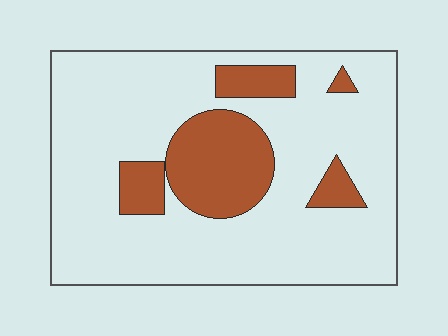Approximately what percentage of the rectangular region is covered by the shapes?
Approximately 20%.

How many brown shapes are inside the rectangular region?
5.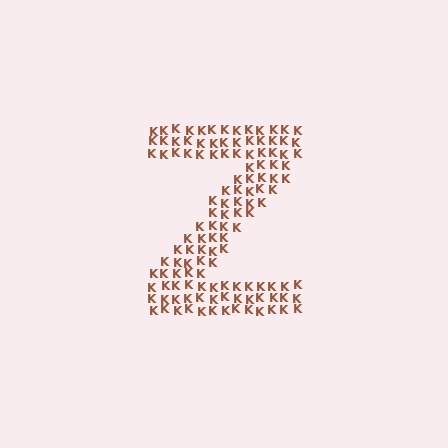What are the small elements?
The small elements are letter K's.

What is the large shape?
The large shape is the letter Z.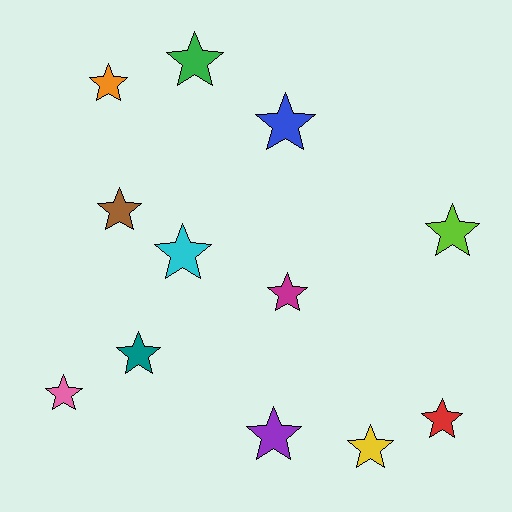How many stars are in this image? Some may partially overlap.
There are 12 stars.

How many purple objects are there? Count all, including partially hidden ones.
There is 1 purple object.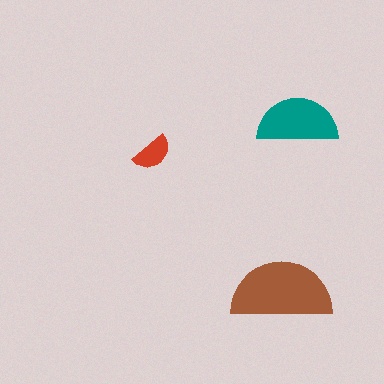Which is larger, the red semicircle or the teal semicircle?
The teal one.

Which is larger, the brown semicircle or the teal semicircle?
The brown one.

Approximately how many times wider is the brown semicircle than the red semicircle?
About 2.5 times wider.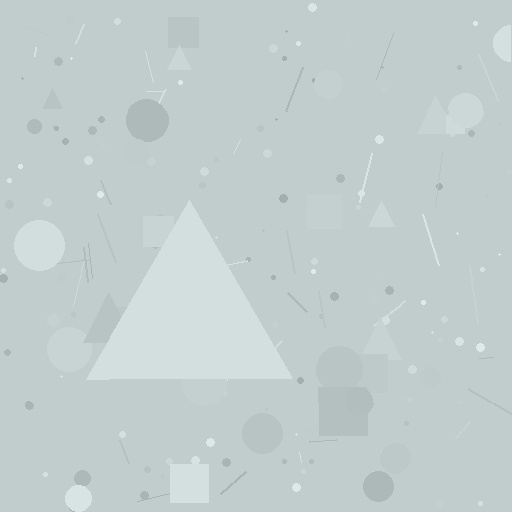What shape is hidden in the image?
A triangle is hidden in the image.